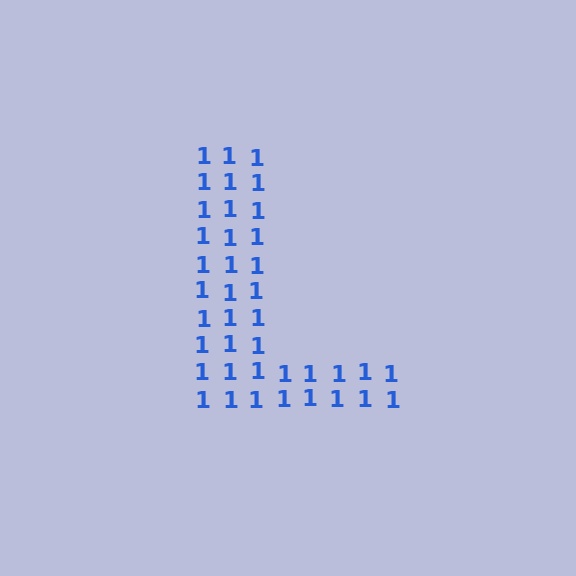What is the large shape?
The large shape is the letter L.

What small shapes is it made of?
It is made of small digit 1's.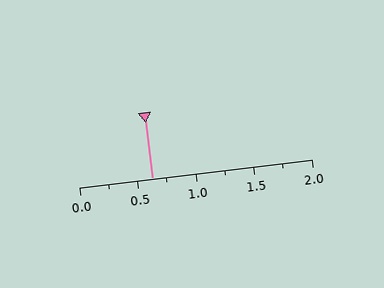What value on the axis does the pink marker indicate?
The marker indicates approximately 0.62.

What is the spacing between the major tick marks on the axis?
The major ticks are spaced 0.5 apart.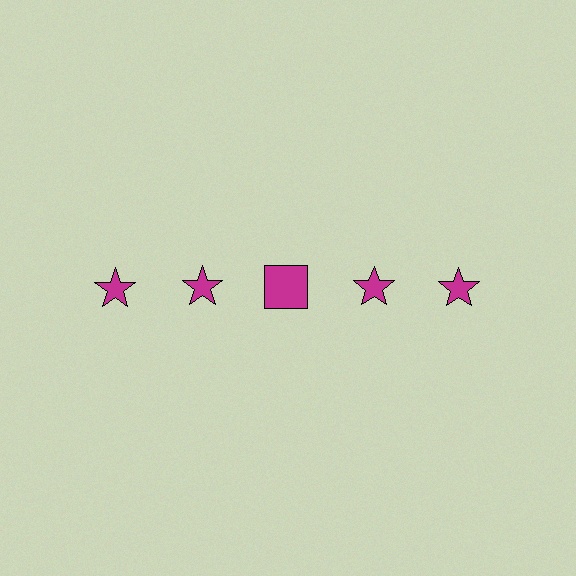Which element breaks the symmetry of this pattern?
The magenta square in the top row, center column breaks the symmetry. All other shapes are magenta stars.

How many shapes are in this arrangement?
There are 5 shapes arranged in a grid pattern.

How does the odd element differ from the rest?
It has a different shape: square instead of star.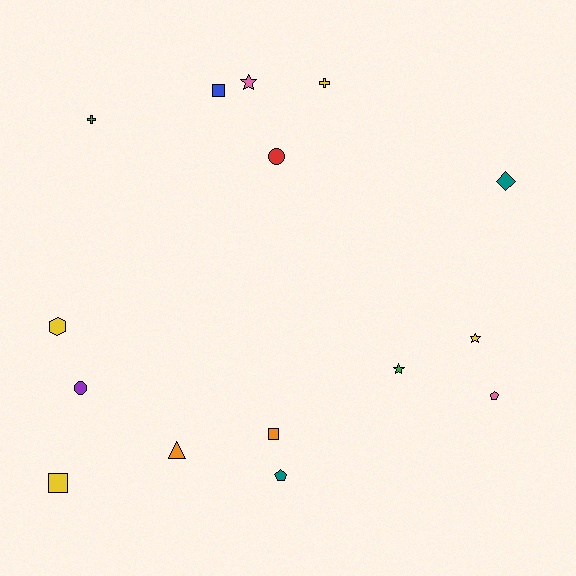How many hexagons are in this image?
There is 1 hexagon.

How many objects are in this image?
There are 15 objects.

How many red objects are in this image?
There is 1 red object.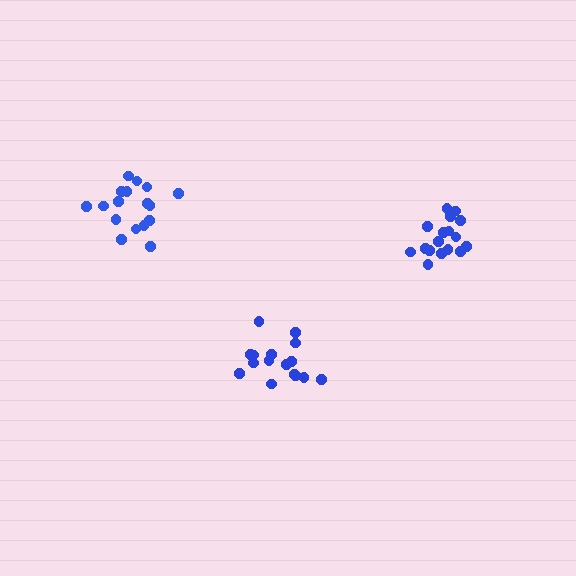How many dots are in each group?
Group 1: 17 dots, Group 2: 16 dots, Group 3: 17 dots (50 total).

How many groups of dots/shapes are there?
There are 3 groups.